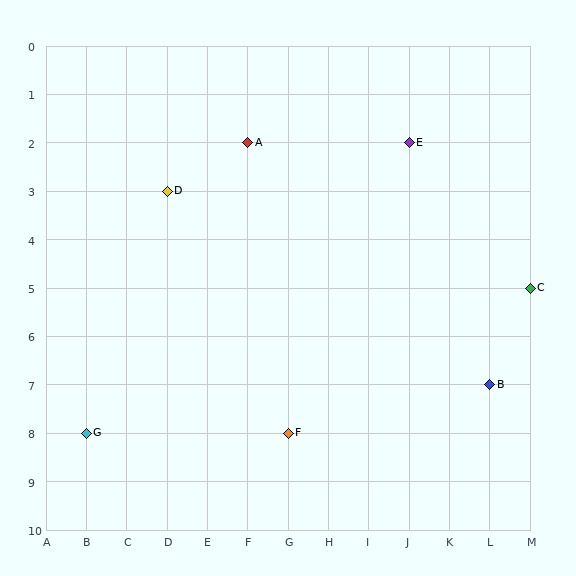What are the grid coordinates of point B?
Point B is at grid coordinates (L, 7).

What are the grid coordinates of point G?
Point G is at grid coordinates (B, 8).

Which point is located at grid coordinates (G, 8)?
Point F is at (G, 8).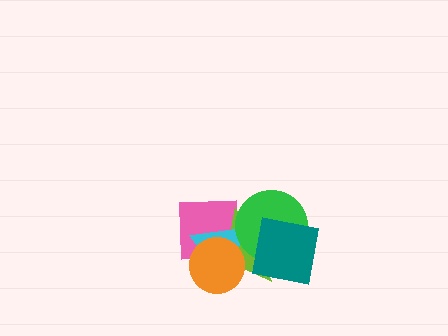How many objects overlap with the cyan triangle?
4 objects overlap with the cyan triangle.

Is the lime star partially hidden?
Yes, it is partially covered by another shape.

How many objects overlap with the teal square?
2 objects overlap with the teal square.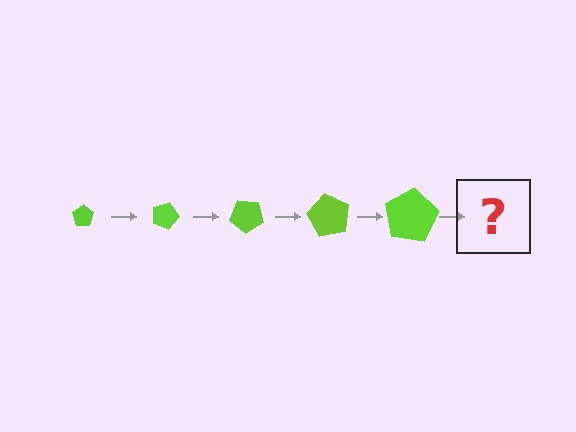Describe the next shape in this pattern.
It should be a pentagon, larger than the previous one and rotated 100 degrees from the start.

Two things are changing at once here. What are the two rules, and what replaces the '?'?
The two rules are that the pentagon grows larger each step and it rotates 20 degrees each step. The '?' should be a pentagon, larger than the previous one and rotated 100 degrees from the start.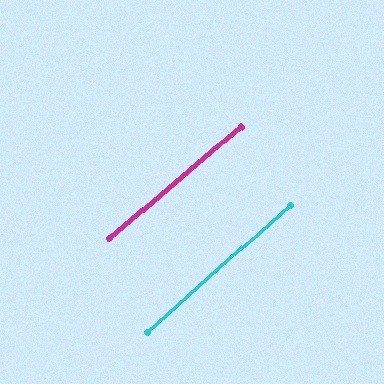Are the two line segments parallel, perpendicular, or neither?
Parallel — their directions differ by only 1.1°.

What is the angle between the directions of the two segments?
Approximately 1 degree.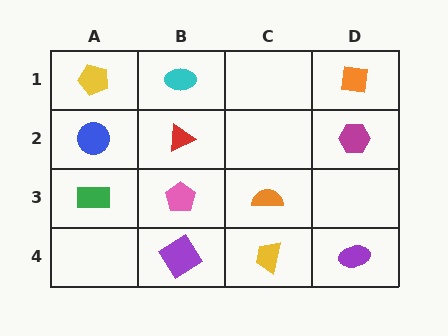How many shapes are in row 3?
3 shapes.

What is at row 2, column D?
A magenta hexagon.